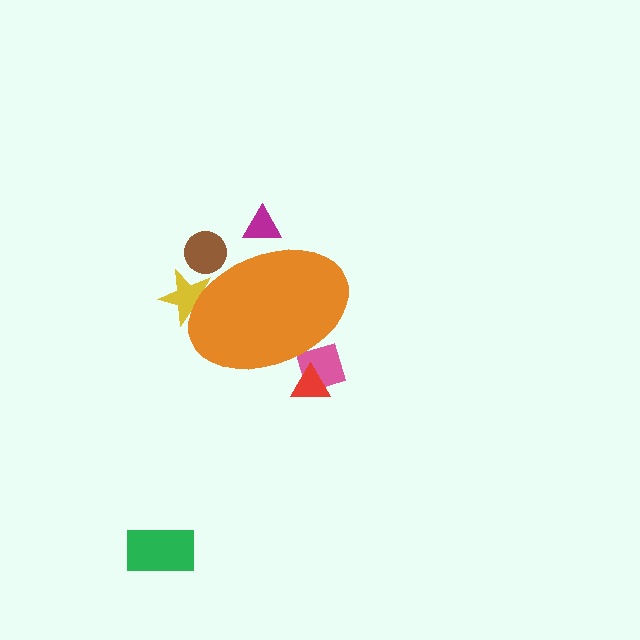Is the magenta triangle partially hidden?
Yes, the magenta triangle is partially hidden behind the orange ellipse.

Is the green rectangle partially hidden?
No, the green rectangle is fully visible.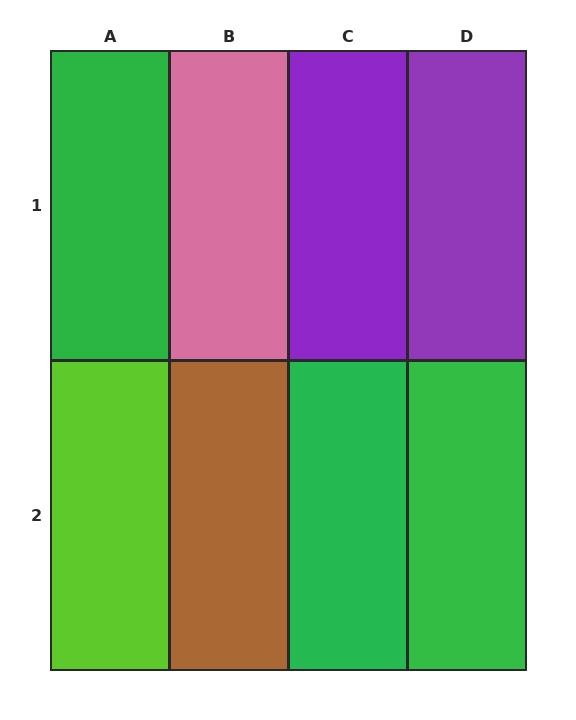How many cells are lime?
1 cell is lime.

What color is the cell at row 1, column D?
Purple.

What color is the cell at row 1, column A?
Green.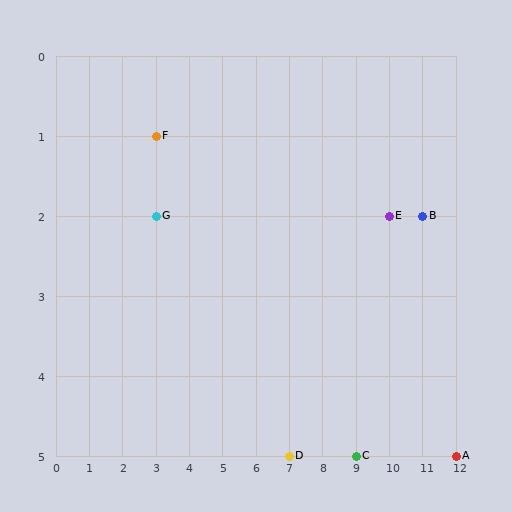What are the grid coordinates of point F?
Point F is at grid coordinates (3, 1).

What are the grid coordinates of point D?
Point D is at grid coordinates (7, 5).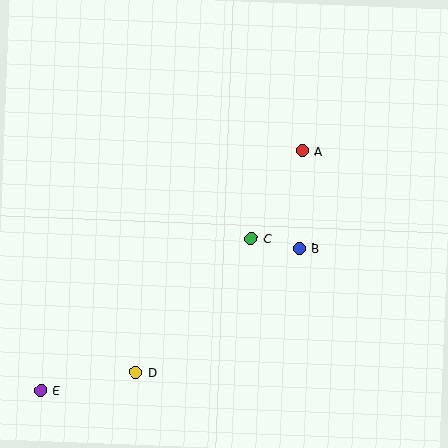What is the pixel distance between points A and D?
The distance between A and D is 277 pixels.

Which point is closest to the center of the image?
Point C at (251, 238) is closest to the center.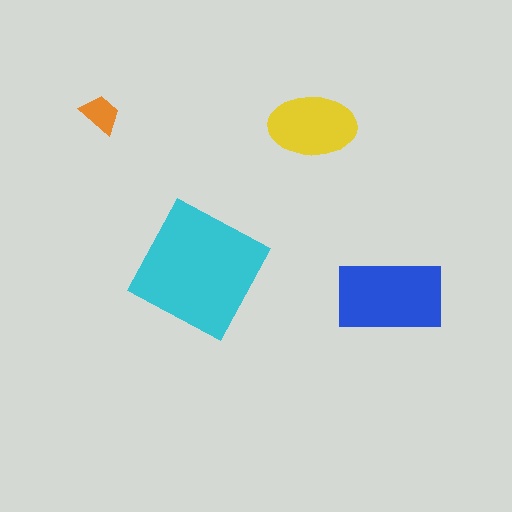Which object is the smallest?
The orange trapezoid.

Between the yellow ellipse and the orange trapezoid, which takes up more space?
The yellow ellipse.